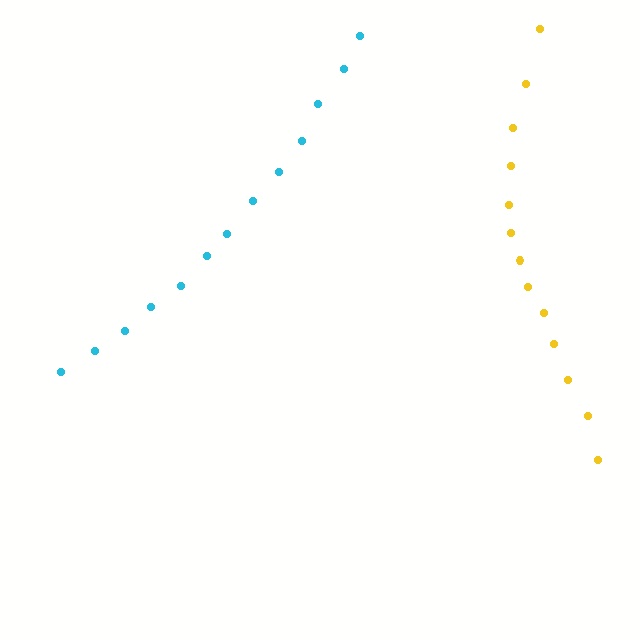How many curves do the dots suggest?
There are 2 distinct paths.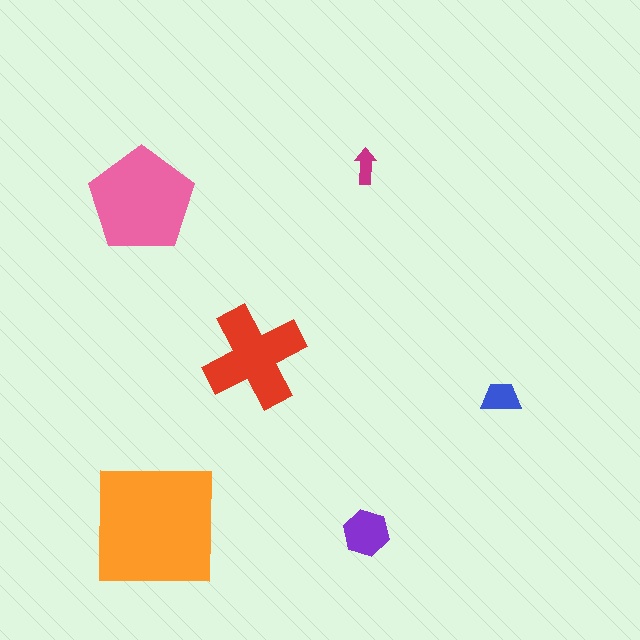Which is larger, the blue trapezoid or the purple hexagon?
The purple hexagon.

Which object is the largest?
The orange square.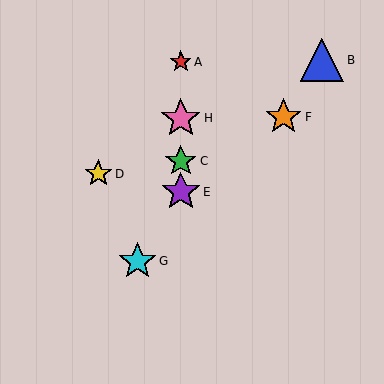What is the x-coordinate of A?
Object A is at x≈181.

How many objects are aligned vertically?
4 objects (A, C, E, H) are aligned vertically.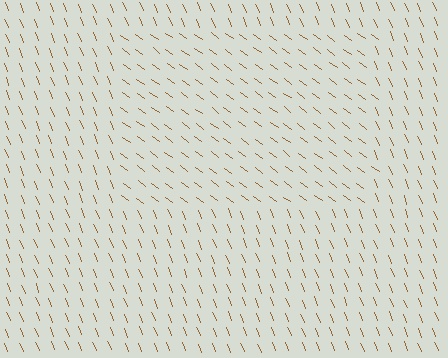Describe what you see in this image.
The image is filled with small brown line segments. A rectangle region in the image has lines oriented differently from the surrounding lines, creating a visible texture boundary.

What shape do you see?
I see a rectangle.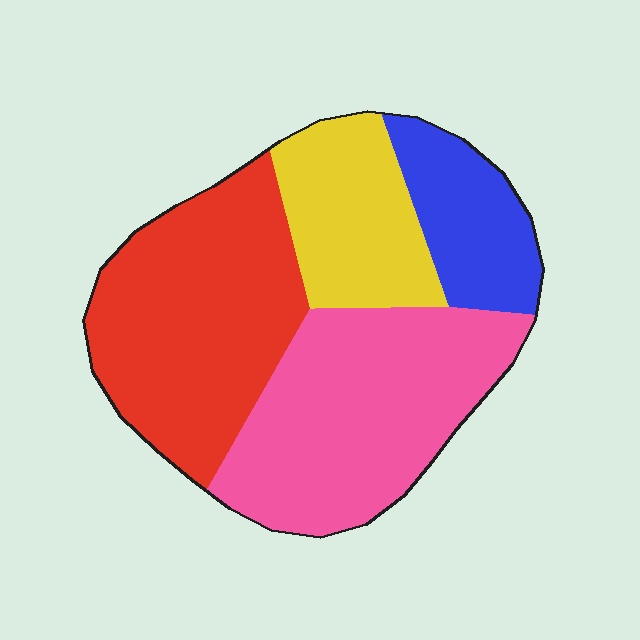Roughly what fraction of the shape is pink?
Pink takes up about one third (1/3) of the shape.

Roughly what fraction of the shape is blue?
Blue takes up about one eighth (1/8) of the shape.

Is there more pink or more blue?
Pink.